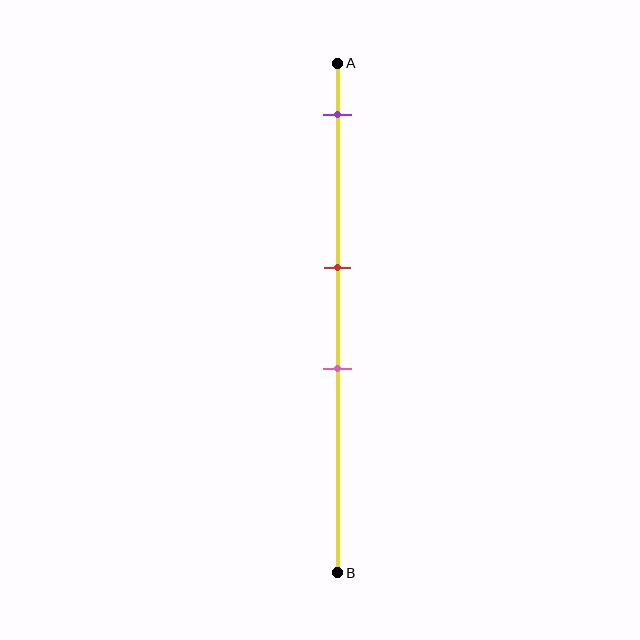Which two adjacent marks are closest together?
The red and pink marks are the closest adjacent pair.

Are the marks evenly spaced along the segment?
No, the marks are not evenly spaced.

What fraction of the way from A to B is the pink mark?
The pink mark is approximately 60% (0.6) of the way from A to B.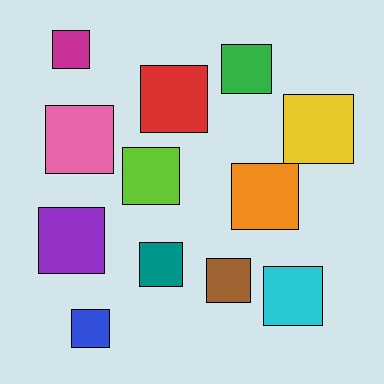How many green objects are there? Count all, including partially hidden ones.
There is 1 green object.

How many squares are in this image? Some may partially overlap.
There are 12 squares.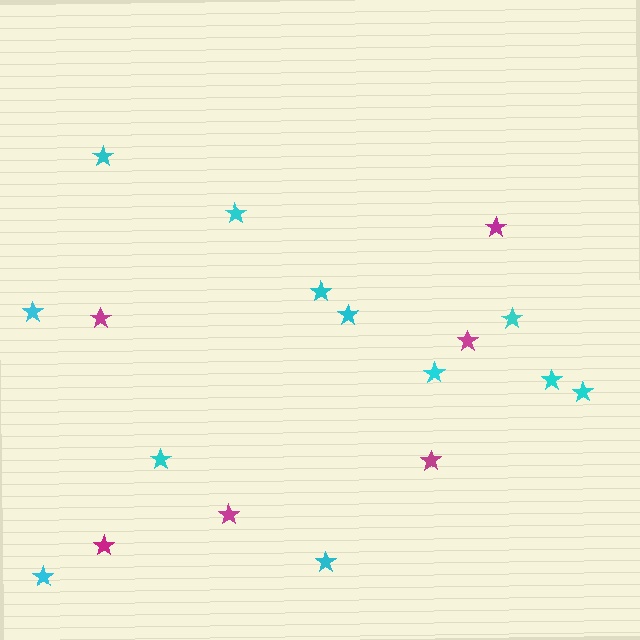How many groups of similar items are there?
There are 2 groups: one group of cyan stars (12) and one group of magenta stars (6).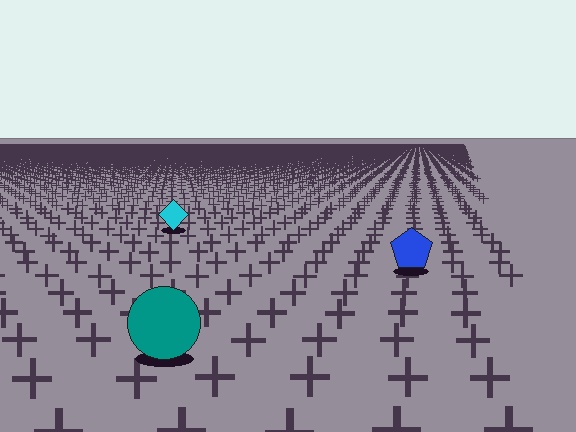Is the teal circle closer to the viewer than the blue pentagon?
Yes. The teal circle is closer — you can tell from the texture gradient: the ground texture is coarser near it.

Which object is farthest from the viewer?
The cyan diamond is farthest from the viewer. It appears smaller and the ground texture around it is denser.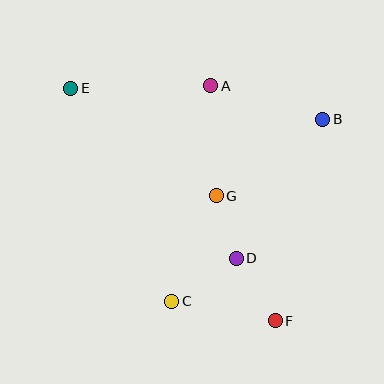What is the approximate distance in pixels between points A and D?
The distance between A and D is approximately 174 pixels.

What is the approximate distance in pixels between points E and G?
The distance between E and G is approximately 181 pixels.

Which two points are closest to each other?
Points D and G are closest to each other.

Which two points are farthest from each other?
Points E and F are farthest from each other.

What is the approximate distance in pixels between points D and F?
The distance between D and F is approximately 74 pixels.